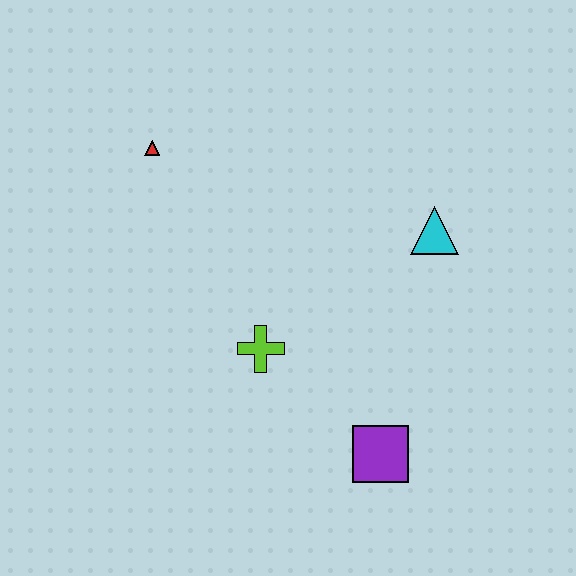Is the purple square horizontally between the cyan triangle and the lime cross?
Yes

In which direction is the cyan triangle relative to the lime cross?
The cyan triangle is to the right of the lime cross.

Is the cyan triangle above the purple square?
Yes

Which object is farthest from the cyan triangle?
The red triangle is farthest from the cyan triangle.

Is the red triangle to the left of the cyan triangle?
Yes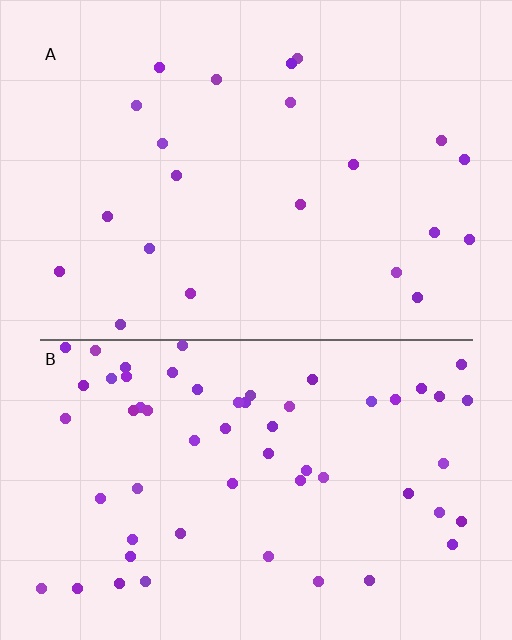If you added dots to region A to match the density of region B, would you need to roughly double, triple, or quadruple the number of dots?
Approximately triple.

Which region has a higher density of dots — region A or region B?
B (the bottom).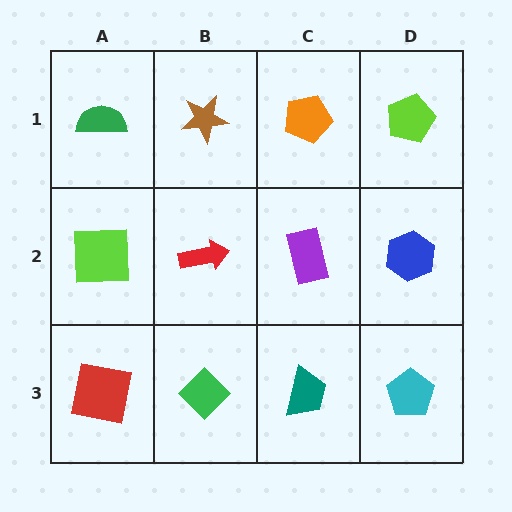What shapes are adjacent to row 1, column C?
A purple rectangle (row 2, column C), a brown star (row 1, column B), a lime pentagon (row 1, column D).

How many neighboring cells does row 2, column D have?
3.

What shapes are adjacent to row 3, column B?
A red arrow (row 2, column B), a red square (row 3, column A), a teal trapezoid (row 3, column C).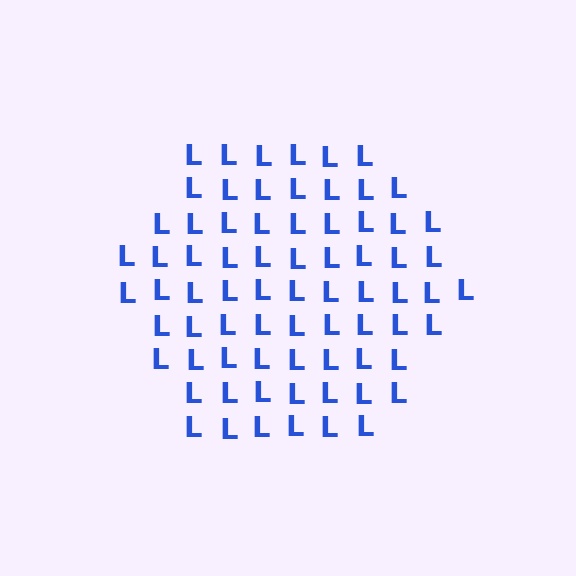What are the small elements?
The small elements are letter L's.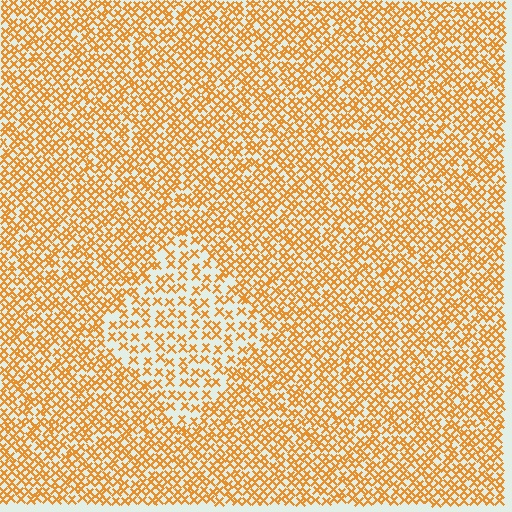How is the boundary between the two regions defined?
The boundary is defined by a change in element density (approximately 1.8x ratio). All elements are the same color, size, and shape.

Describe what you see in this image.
The image contains small orange elements arranged at two different densities. A diamond-shaped region is visible where the elements are less densely packed than the surrounding area.